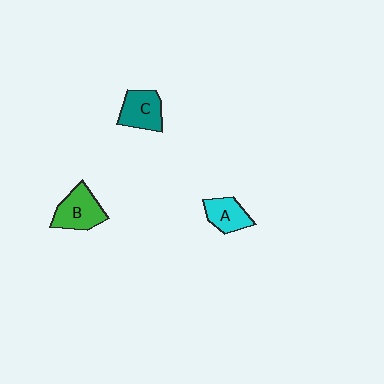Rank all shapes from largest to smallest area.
From largest to smallest: B (green), C (teal), A (cyan).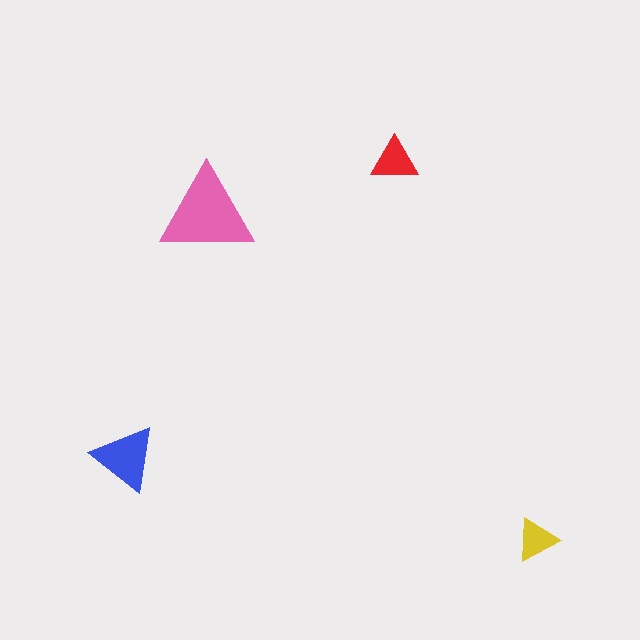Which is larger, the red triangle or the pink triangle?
The pink one.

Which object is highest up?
The red triangle is topmost.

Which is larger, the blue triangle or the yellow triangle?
The blue one.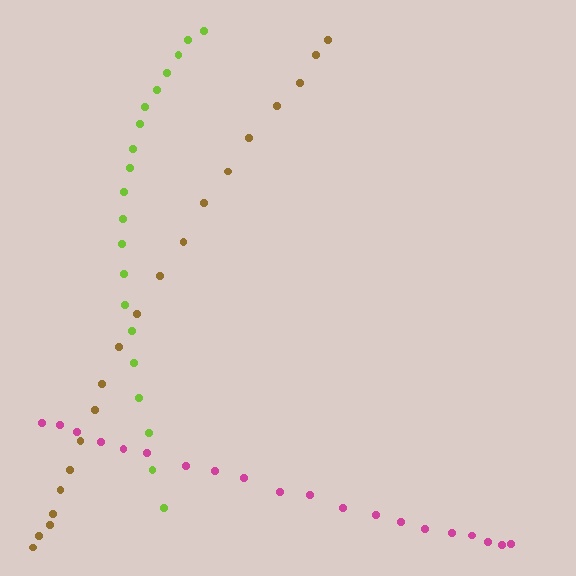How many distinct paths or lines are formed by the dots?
There are 3 distinct paths.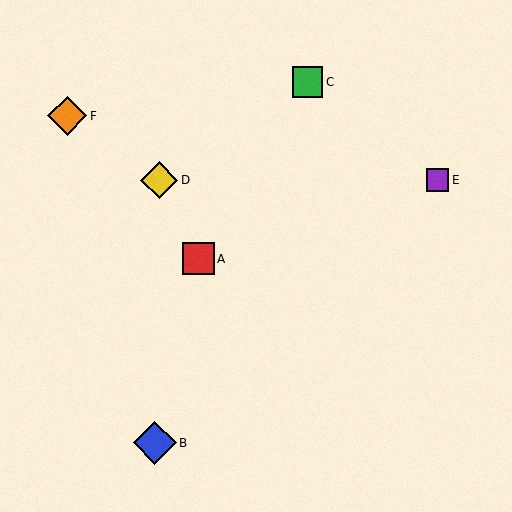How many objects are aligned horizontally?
2 objects (D, E) are aligned horizontally.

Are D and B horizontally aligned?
No, D is at y≈180 and B is at y≈443.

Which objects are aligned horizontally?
Objects D, E are aligned horizontally.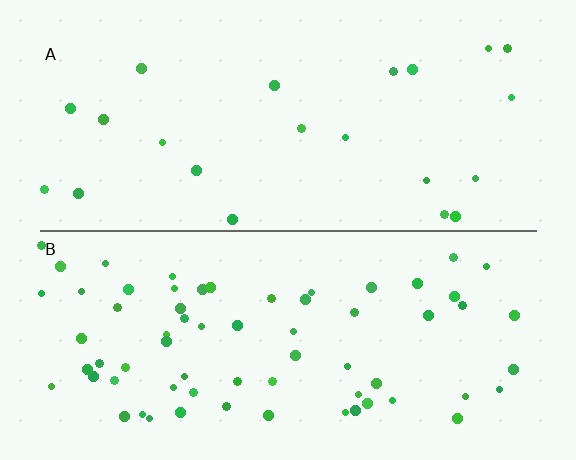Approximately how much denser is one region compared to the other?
Approximately 3.0× — region B over region A.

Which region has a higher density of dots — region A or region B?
B (the bottom).